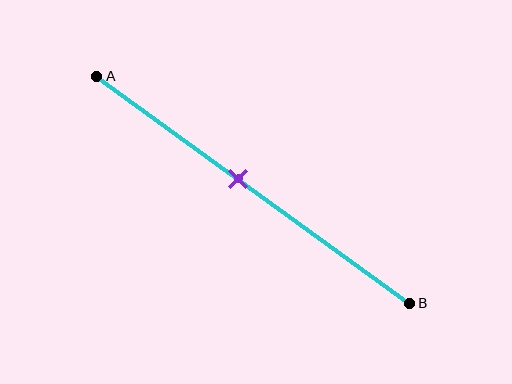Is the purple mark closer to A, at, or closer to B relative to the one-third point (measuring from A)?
The purple mark is closer to point B than the one-third point of segment AB.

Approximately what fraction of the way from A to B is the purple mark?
The purple mark is approximately 45% of the way from A to B.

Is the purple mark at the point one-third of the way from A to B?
No, the mark is at about 45% from A, not at the 33% one-third point.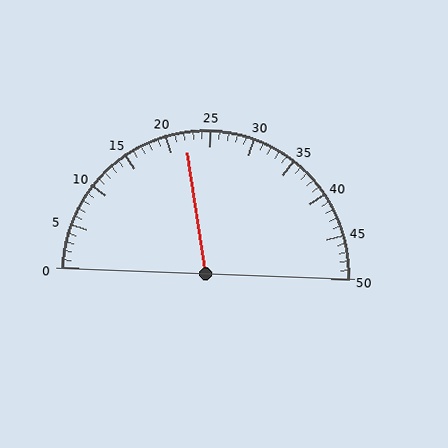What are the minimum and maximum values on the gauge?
The gauge ranges from 0 to 50.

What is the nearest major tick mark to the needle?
The nearest major tick mark is 20.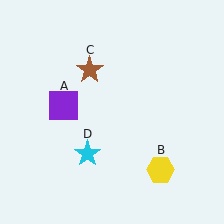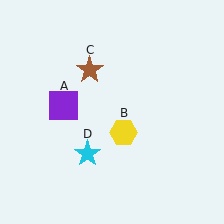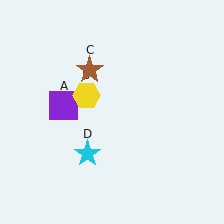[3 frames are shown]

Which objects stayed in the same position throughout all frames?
Purple square (object A) and brown star (object C) and cyan star (object D) remained stationary.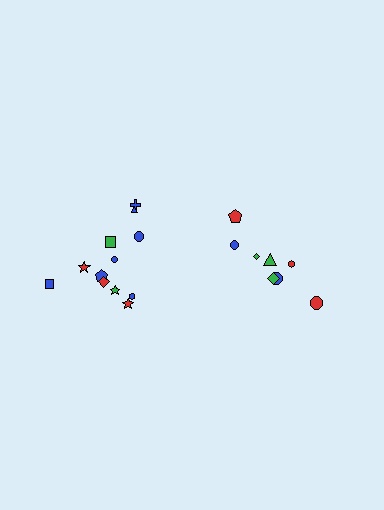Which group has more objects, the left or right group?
The left group.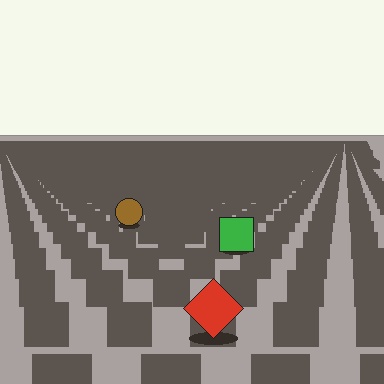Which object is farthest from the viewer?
The brown circle is farthest from the viewer. It appears smaller and the ground texture around it is denser.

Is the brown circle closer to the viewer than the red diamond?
No. The red diamond is closer — you can tell from the texture gradient: the ground texture is coarser near it.